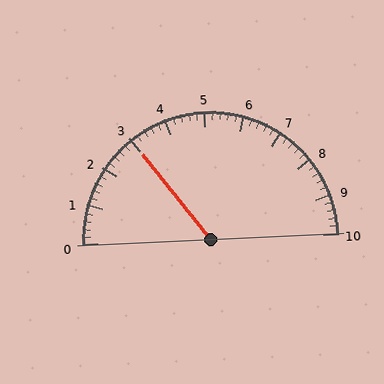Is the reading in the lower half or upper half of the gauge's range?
The reading is in the lower half of the range (0 to 10).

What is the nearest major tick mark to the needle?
The nearest major tick mark is 3.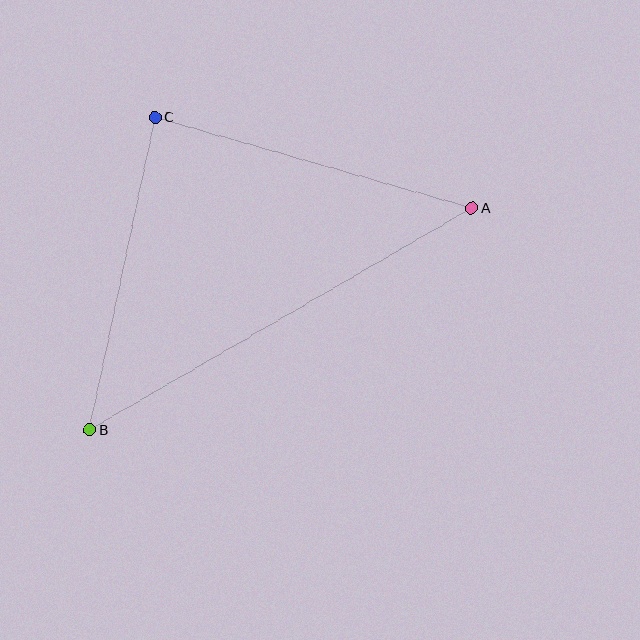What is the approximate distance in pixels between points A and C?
The distance between A and C is approximately 330 pixels.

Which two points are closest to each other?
Points B and C are closest to each other.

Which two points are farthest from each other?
Points A and B are farthest from each other.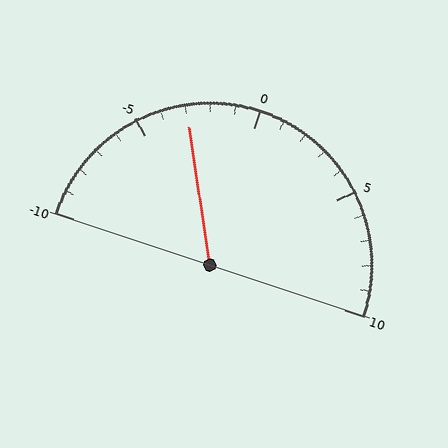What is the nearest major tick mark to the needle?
The nearest major tick mark is -5.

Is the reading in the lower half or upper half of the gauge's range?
The reading is in the lower half of the range (-10 to 10).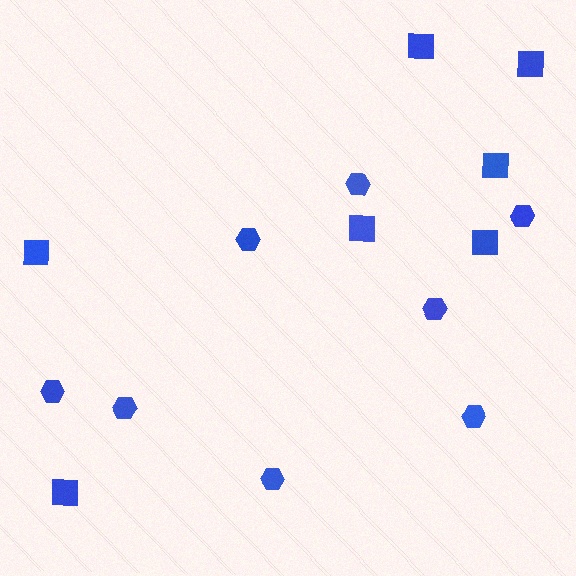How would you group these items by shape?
There are 2 groups: one group of hexagons (8) and one group of squares (7).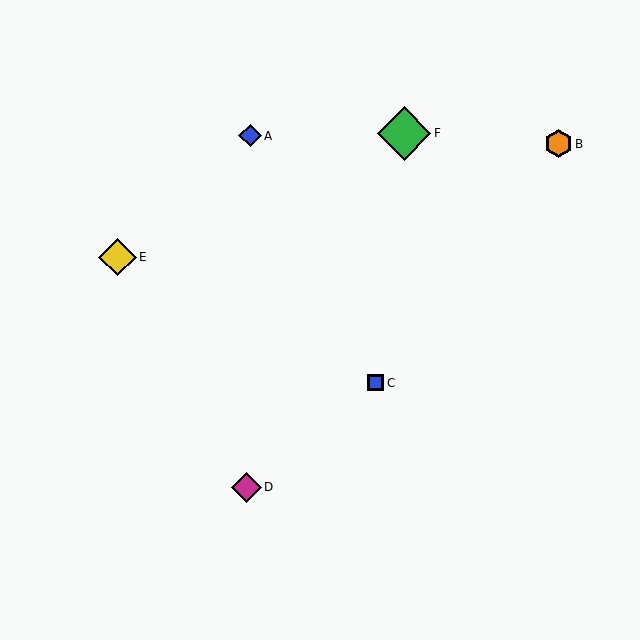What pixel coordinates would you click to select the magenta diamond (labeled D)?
Click at (246, 487) to select the magenta diamond D.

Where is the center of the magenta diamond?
The center of the magenta diamond is at (246, 487).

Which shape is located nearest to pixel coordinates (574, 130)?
The orange hexagon (labeled B) at (559, 144) is nearest to that location.